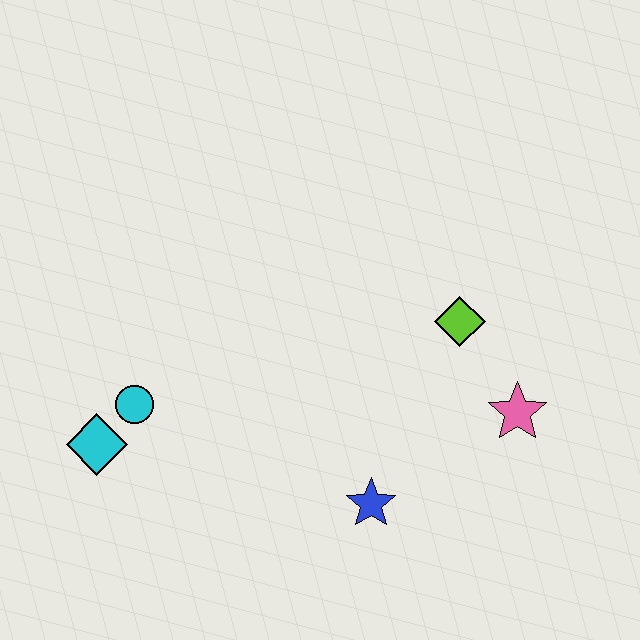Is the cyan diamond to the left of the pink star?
Yes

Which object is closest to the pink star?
The lime diamond is closest to the pink star.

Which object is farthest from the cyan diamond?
The pink star is farthest from the cyan diamond.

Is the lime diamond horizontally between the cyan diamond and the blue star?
No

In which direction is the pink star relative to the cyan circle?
The pink star is to the right of the cyan circle.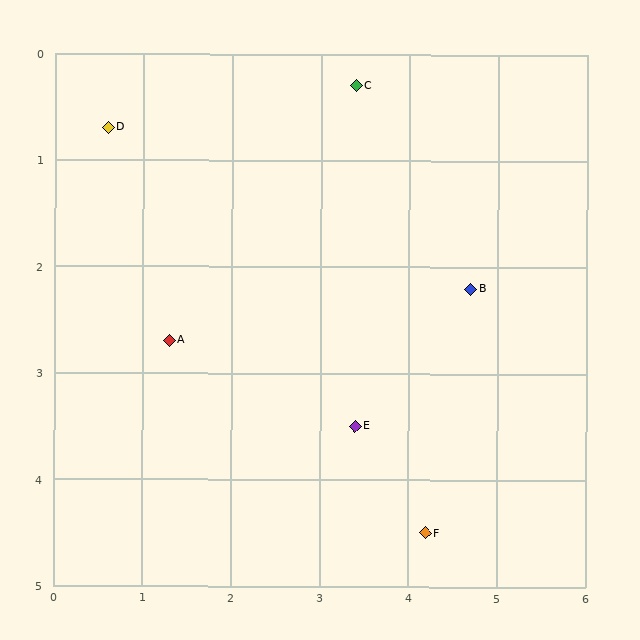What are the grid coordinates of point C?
Point C is at approximately (3.4, 0.3).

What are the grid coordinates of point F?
Point F is at approximately (4.2, 4.5).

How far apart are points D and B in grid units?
Points D and B are about 4.4 grid units apart.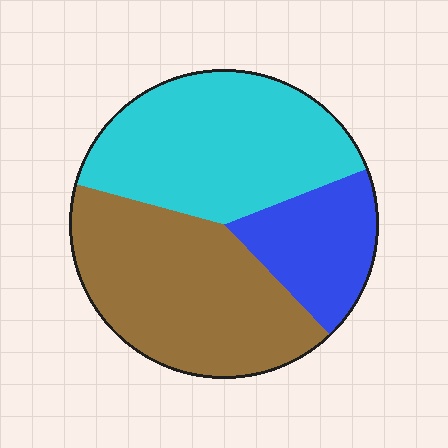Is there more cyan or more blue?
Cyan.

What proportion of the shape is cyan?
Cyan covers about 40% of the shape.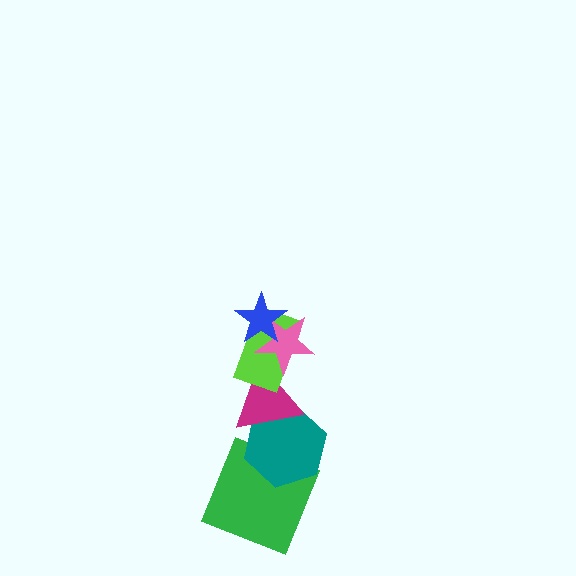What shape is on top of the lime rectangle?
The pink star is on top of the lime rectangle.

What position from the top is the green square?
The green square is 6th from the top.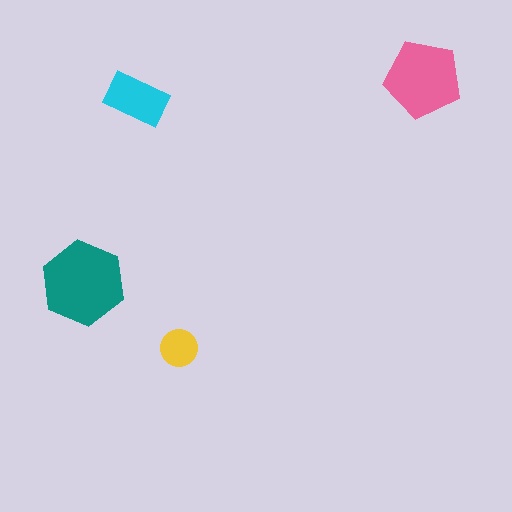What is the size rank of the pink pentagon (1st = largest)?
2nd.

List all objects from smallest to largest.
The yellow circle, the cyan rectangle, the pink pentagon, the teal hexagon.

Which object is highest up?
The pink pentagon is topmost.